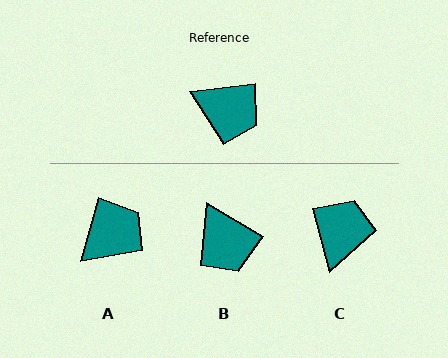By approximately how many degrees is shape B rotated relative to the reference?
Approximately 38 degrees clockwise.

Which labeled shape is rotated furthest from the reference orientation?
C, about 98 degrees away.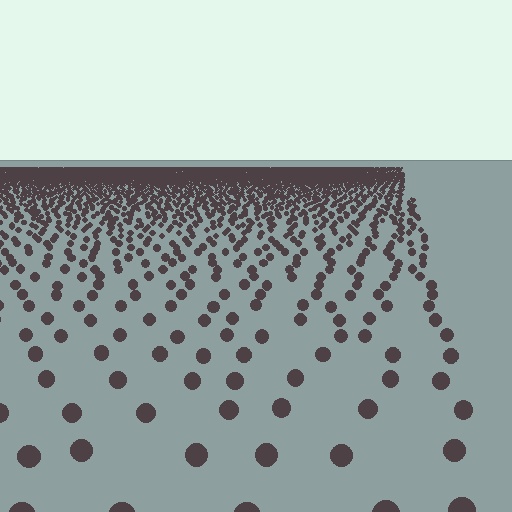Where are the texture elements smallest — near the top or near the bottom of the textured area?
Near the top.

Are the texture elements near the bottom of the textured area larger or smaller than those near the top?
Larger. Near the bottom, elements are closer to the viewer and appear at a bigger on-screen size.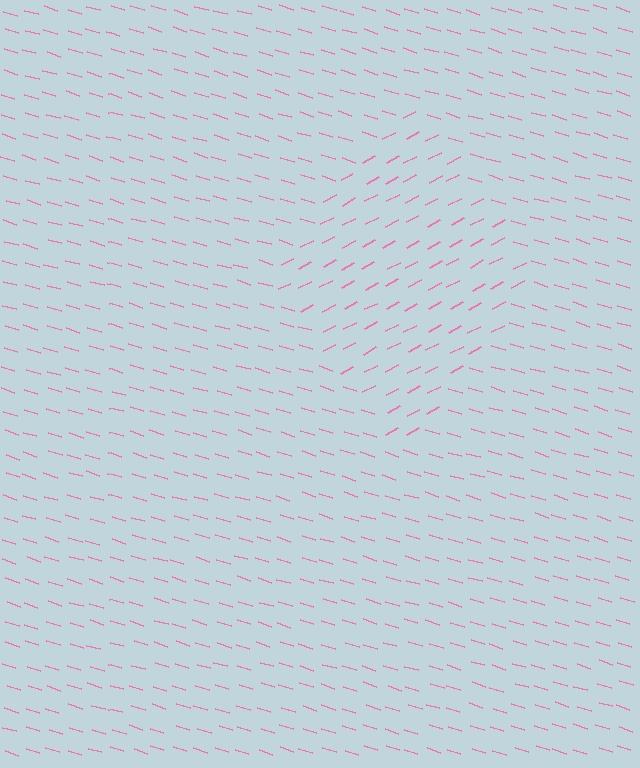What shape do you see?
I see a diamond.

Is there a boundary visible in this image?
Yes, there is a texture boundary formed by a change in line orientation.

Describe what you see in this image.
The image is filled with small pink line segments. A diamond region in the image has lines oriented differently from the surrounding lines, creating a visible texture boundary.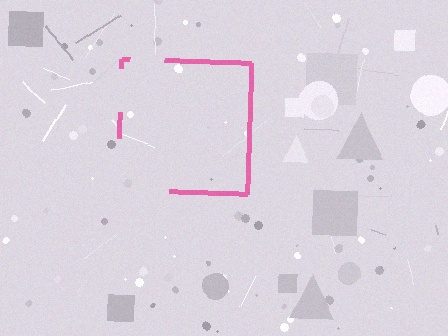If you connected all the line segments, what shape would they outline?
They would outline a square.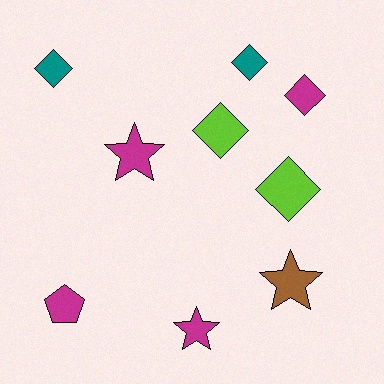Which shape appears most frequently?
Diamond, with 5 objects.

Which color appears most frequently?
Magenta, with 4 objects.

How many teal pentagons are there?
There are no teal pentagons.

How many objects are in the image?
There are 9 objects.